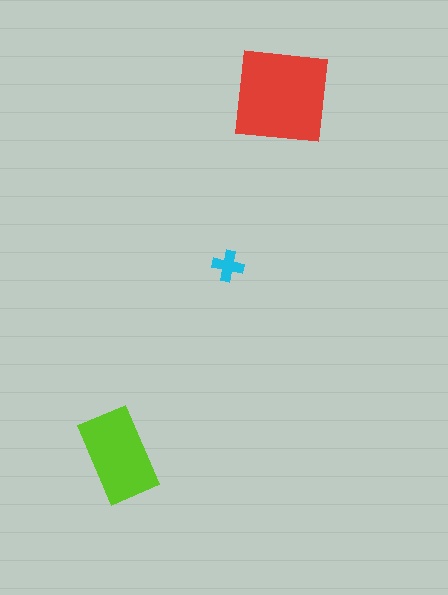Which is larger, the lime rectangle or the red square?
The red square.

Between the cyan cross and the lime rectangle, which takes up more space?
The lime rectangle.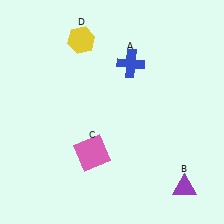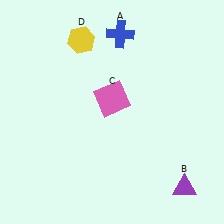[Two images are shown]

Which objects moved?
The objects that moved are: the blue cross (A), the pink square (C).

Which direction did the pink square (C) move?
The pink square (C) moved up.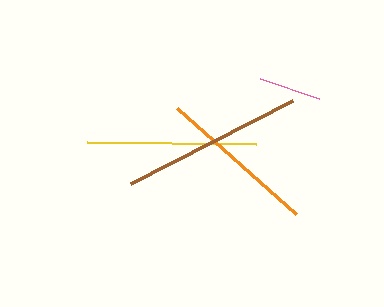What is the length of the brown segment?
The brown segment is approximately 182 pixels long.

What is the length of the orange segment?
The orange segment is approximately 159 pixels long.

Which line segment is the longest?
The brown line is the longest at approximately 182 pixels.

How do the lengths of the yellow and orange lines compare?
The yellow and orange lines are approximately the same length.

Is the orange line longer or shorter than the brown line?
The brown line is longer than the orange line.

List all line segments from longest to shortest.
From longest to shortest: brown, yellow, orange, pink.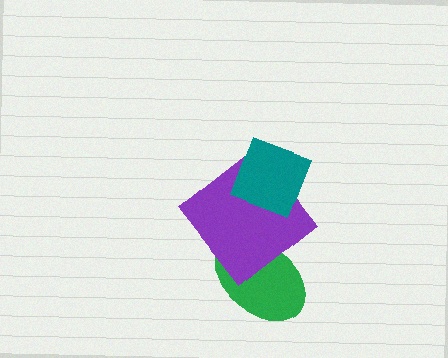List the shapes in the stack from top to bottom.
From top to bottom: the teal diamond, the purple diamond, the green ellipse.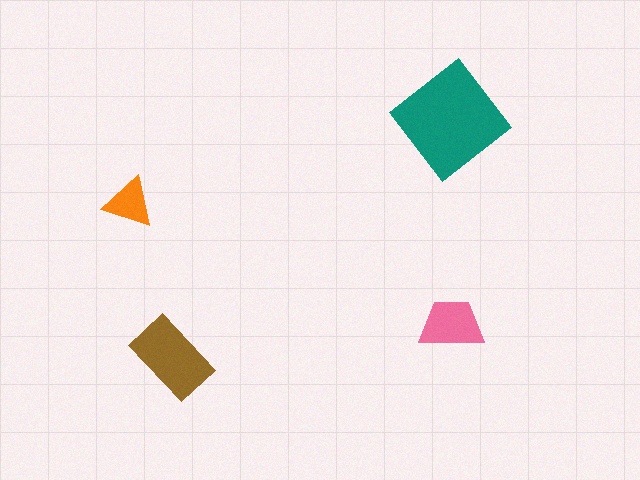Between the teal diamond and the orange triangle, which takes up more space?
The teal diamond.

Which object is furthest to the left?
The orange triangle is leftmost.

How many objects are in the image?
There are 4 objects in the image.